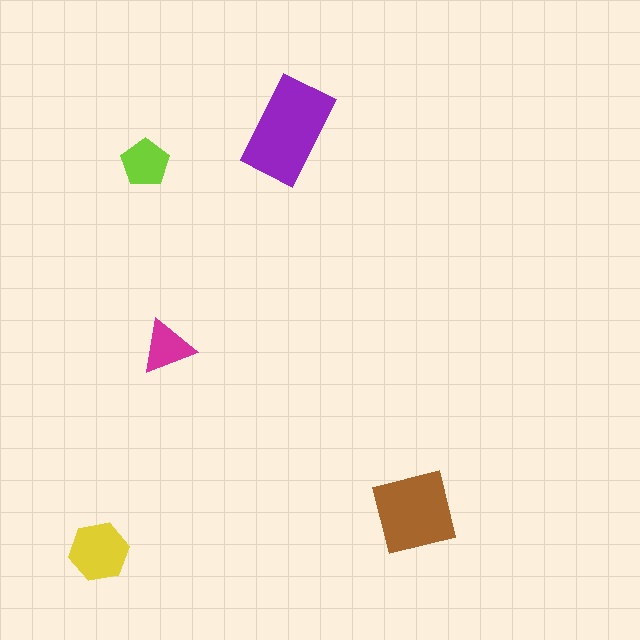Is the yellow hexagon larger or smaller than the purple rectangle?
Smaller.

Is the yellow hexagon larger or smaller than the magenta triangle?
Larger.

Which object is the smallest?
The magenta triangle.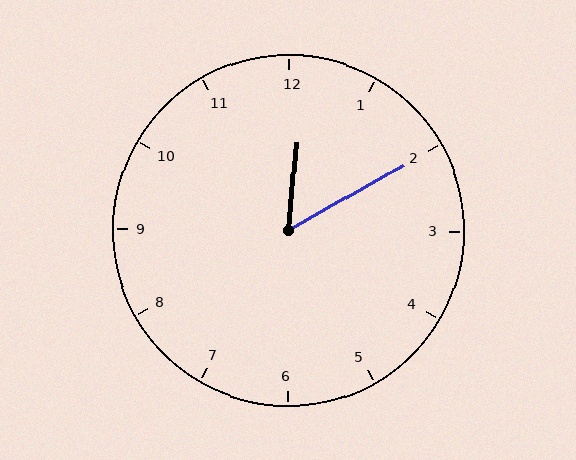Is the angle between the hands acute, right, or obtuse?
It is acute.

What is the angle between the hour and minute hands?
Approximately 55 degrees.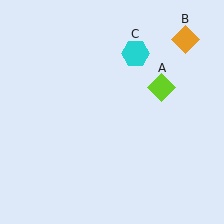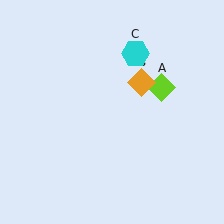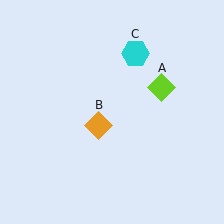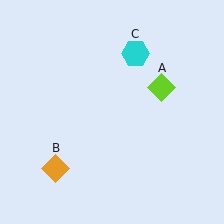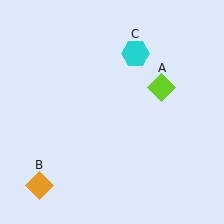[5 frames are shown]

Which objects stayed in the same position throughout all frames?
Lime diamond (object A) and cyan hexagon (object C) remained stationary.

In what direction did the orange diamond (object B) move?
The orange diamond (object B) moved down and to the left.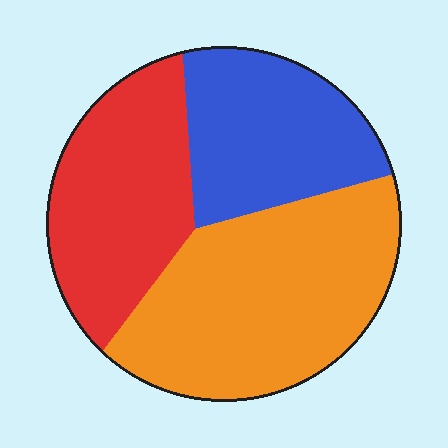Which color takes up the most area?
Orange, at roughly 45%.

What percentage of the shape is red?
Red takes up about one third (1/3) of the shape.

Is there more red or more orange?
Orange.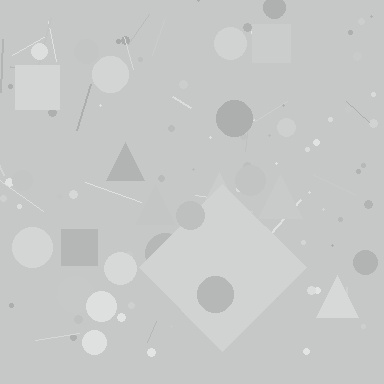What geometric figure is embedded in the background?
A diamond is embedded in the background.